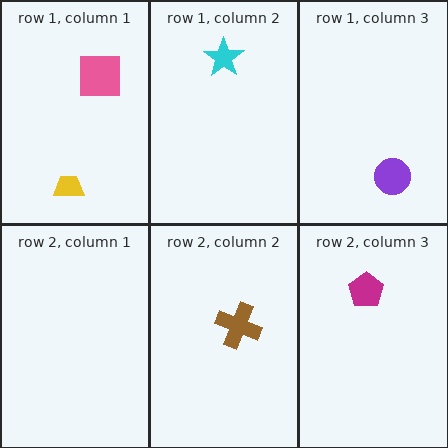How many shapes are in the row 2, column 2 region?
1.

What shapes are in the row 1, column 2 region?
The cyan star.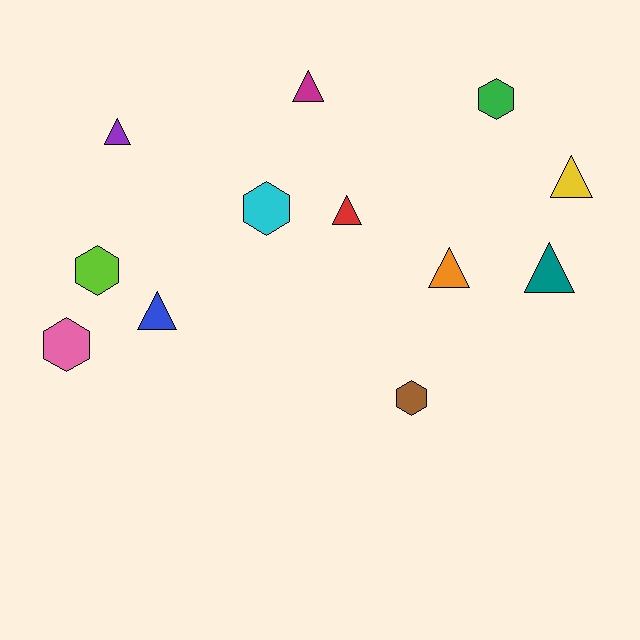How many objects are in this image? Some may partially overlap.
There are 12 objects.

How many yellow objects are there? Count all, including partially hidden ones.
There is 1 yellow object.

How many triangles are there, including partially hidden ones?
There are 7 triangles.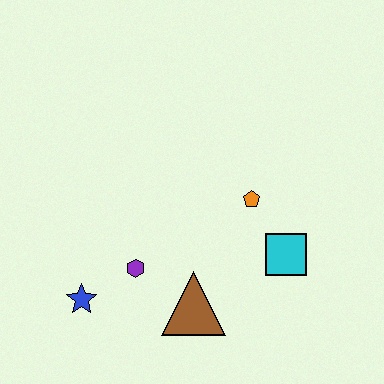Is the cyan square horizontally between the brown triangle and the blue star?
No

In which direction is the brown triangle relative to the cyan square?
The brown triangle is to the left of the cyan square.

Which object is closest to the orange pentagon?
The cyan square is closest to the orange pentagon.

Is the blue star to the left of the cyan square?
Yes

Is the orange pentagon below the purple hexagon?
No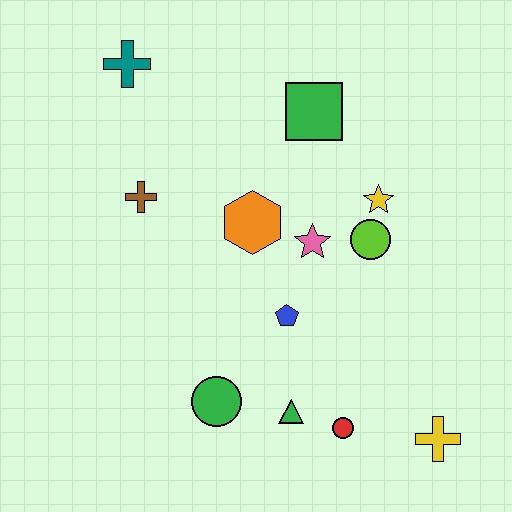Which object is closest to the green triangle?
The red circle is closest to the green triangle.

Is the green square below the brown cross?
No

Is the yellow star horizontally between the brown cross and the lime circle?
No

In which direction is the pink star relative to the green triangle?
The pink star is above the green triangle.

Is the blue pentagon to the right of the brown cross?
Yes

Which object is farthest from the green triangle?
The teal cross is farthest from the green triangle.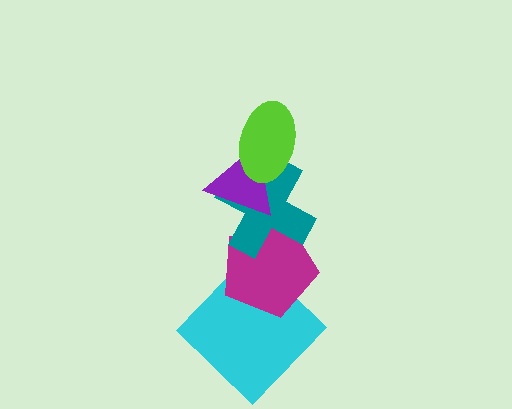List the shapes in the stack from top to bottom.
From top to bottom: the lime ellipse, the purple triangle, the teal cross, the magenta pentagon, the cyan diamond.